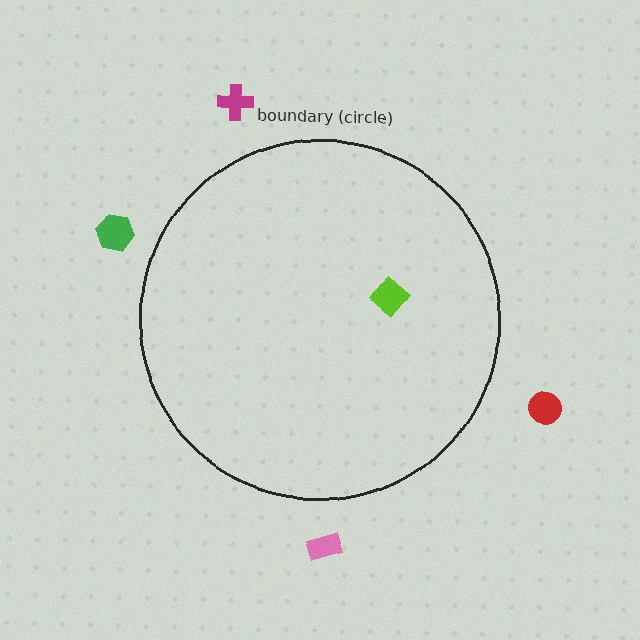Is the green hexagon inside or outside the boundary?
Outside.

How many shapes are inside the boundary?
1 inside, 4 outside.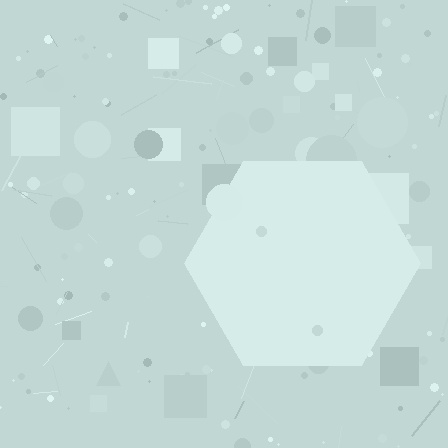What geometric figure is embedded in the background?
A hexagon is embedded in the background.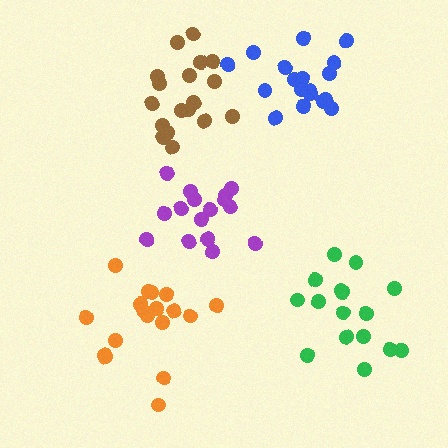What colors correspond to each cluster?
The clusters are colored: orange, brown, purple, green, blue.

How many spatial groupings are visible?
There are 5 spatial groupings.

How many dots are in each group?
Group 1: 19 dots, Group 2: 18 dots, Group 3: 16 dots, Group 4: 16 dots, Group 5: 18 dots (87 total).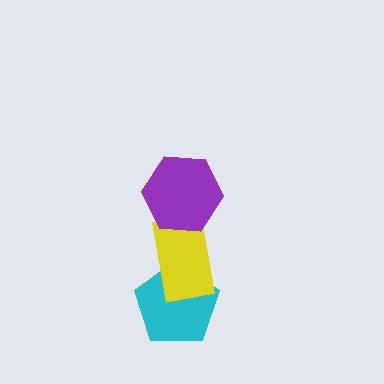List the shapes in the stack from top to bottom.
From top to bottom: the purple hexagon, the yellow rectangle, the cyan pentagon.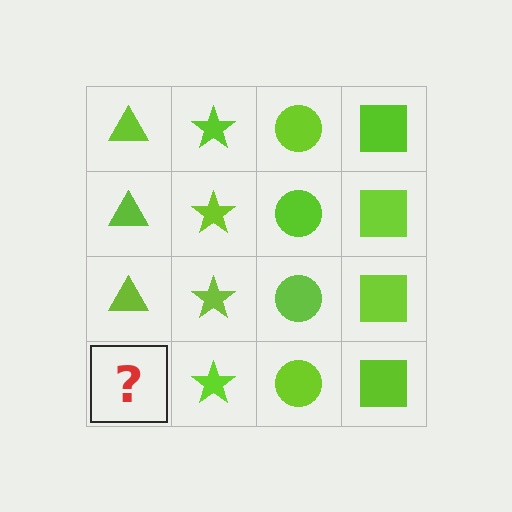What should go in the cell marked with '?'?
The missing cell should contain a lime triangle.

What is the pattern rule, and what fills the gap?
The rule is that each column has a consistent shape. The gap should be filled with a lime triangle.